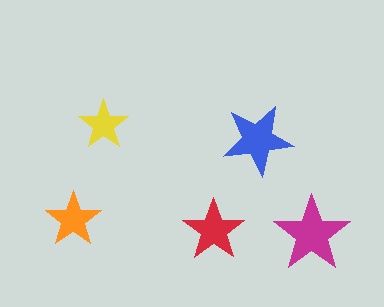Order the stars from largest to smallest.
the magenta one, the blue one, the red one, the orange one, the yellow one.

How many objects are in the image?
There are 5 objects in the image.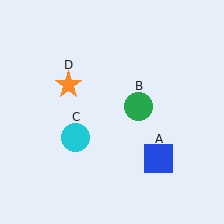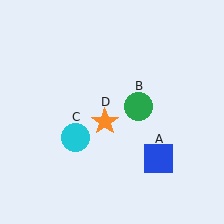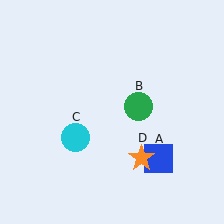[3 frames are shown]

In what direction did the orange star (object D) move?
The orange star (object D) moved down and to the right.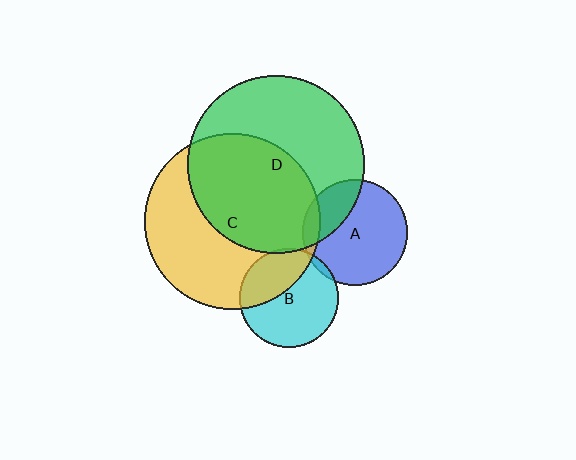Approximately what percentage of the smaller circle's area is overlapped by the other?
Approximately 50%.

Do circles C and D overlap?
Yes.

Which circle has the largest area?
Circle D (green).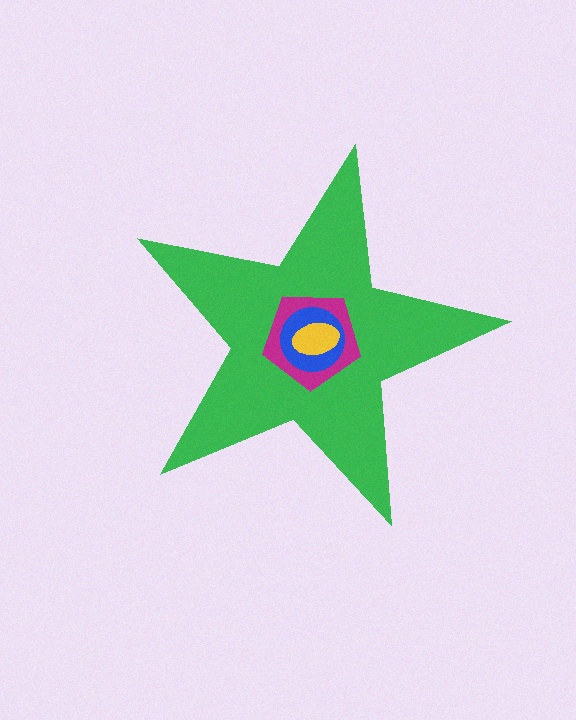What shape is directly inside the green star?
The magenta pentagon.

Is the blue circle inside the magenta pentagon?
Yes.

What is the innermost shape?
The yellow ellipse.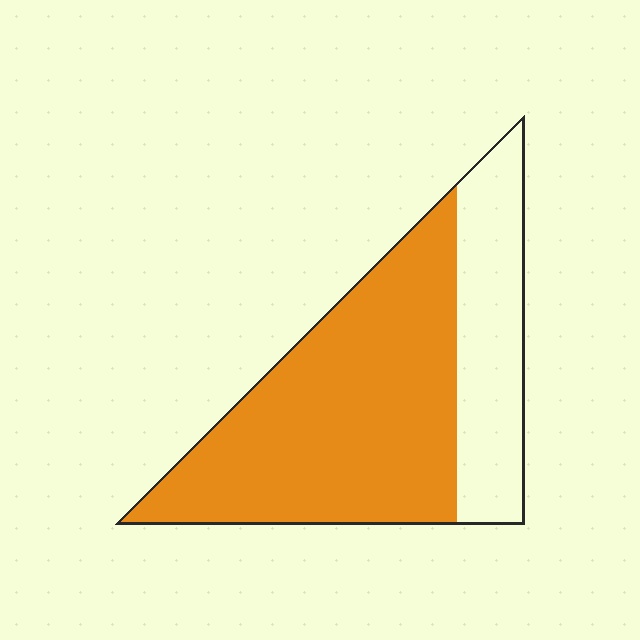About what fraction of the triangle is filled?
About two thirds (2/3).